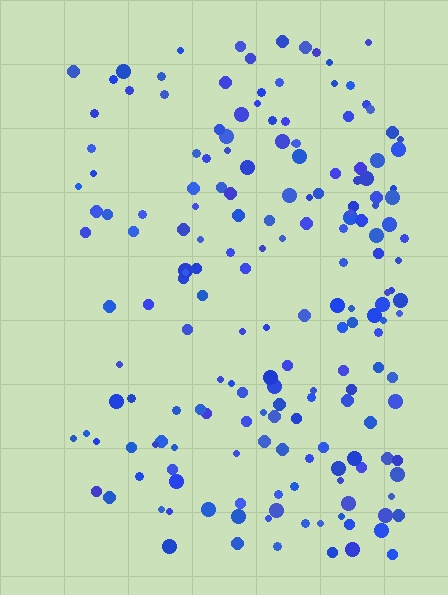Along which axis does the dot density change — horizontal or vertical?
Horizontal.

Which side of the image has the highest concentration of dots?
The right.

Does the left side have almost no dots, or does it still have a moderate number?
Still a moderate number, just noticeably fewer than the right.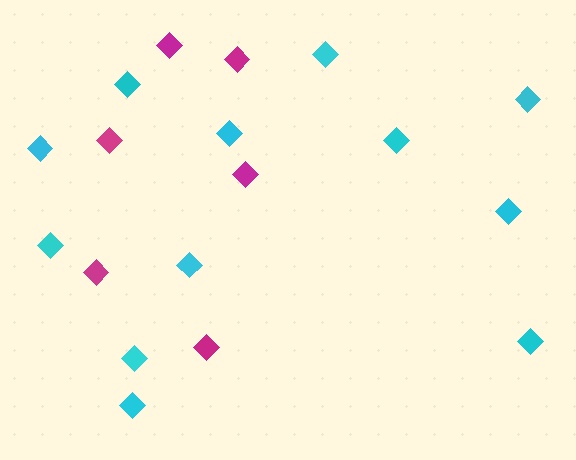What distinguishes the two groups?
There are 2 groups: one group of magenta diamonds (6) and one group of cyan diamonds (12).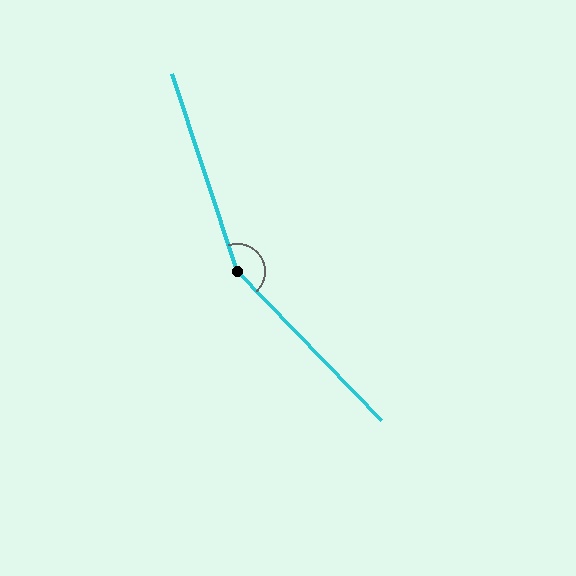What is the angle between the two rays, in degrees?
Approximately 154 degrees.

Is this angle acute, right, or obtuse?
It is obtuse.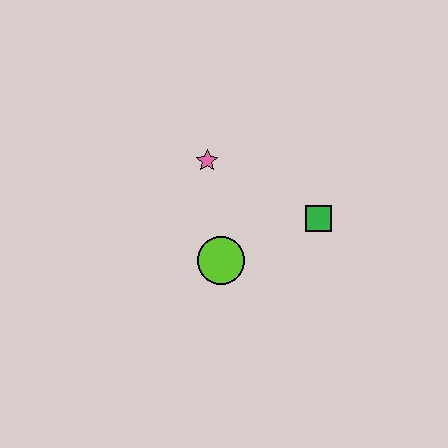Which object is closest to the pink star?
The lime circle is closest to the pink star.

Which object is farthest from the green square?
The pink star is farthest from the green square.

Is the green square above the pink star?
No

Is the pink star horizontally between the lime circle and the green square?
No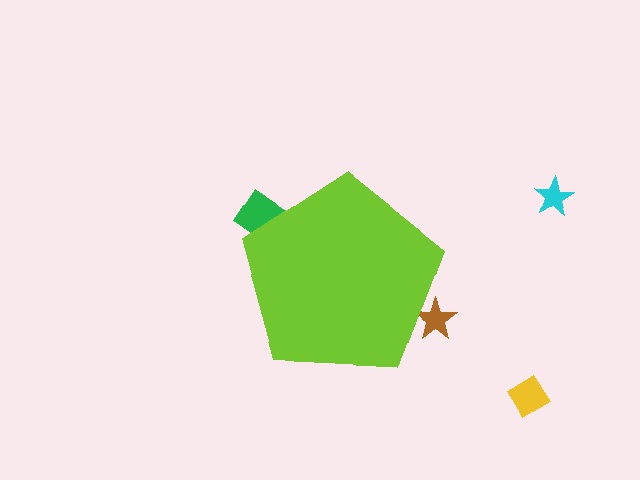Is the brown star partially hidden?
Yes, the brown star is partially hidden behind the lime pentagon.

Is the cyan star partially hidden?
No, the cyan star is fully visible.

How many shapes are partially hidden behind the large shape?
2 shapes are partially hidden.